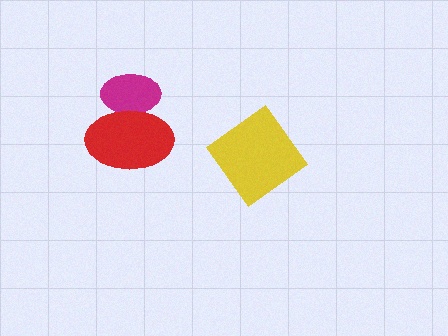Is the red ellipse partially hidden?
No, no other shape covers it.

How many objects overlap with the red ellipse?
1 object overlaps with the red ellipse.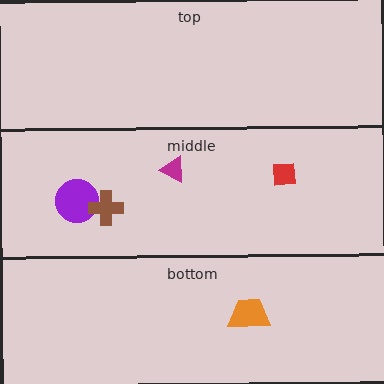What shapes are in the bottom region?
The orange trapezoid.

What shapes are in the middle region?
The purple circle, the magenta triangle, the brown cross, the red square.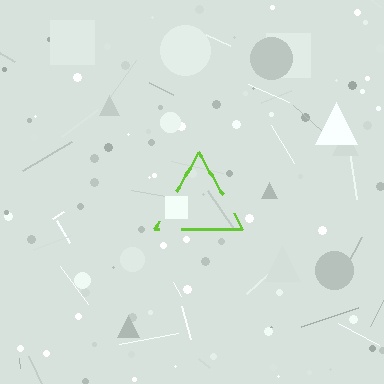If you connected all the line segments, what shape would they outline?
They would outline a triangle.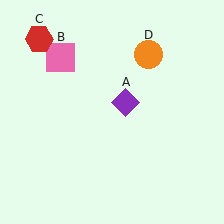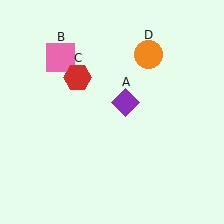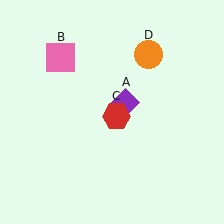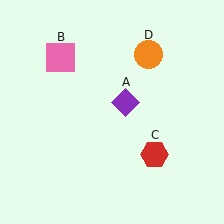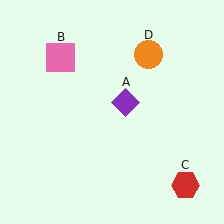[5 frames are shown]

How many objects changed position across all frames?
1 object changed position: red hexagon (object C).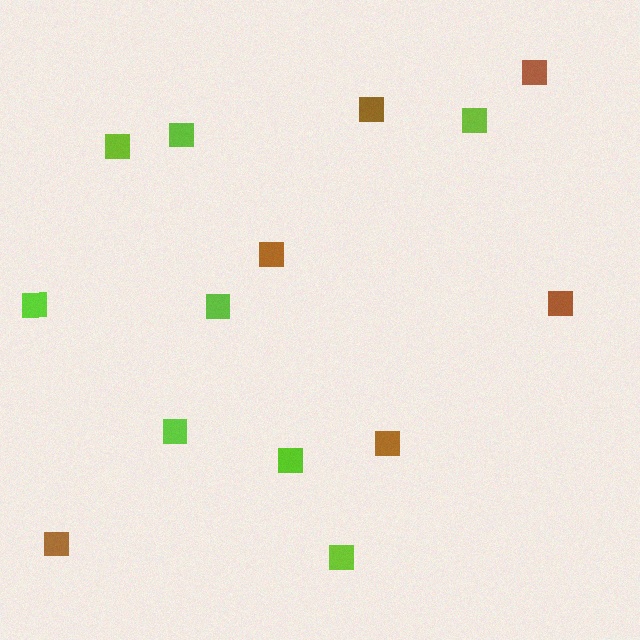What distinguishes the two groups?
There are 2 groups: one group of brown squares (6) and one group of lime squares (8).